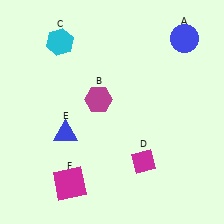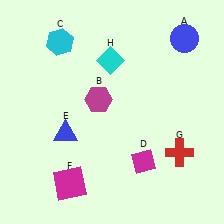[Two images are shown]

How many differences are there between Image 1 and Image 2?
There are 2 differences between the two images.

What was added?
A red cross (G), a cyan diamond (H) were added in Image 2.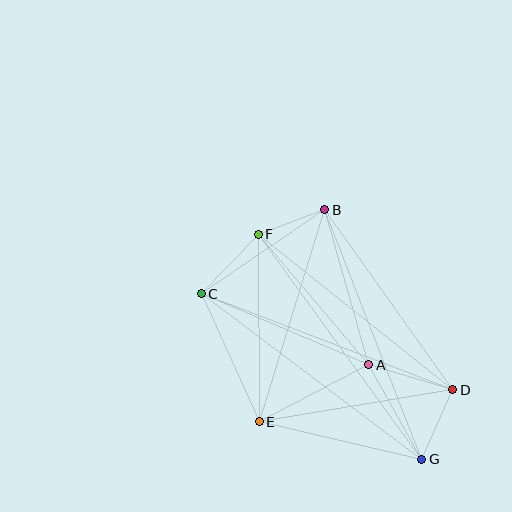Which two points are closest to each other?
Points B and F are closest to each other.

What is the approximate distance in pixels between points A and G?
The distance between A and G is approximately 108 pixels.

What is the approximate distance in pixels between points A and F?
The distance between A and F is approximately 171 pixels.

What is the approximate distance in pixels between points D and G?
The distance between D and G is approximately 77 pixels.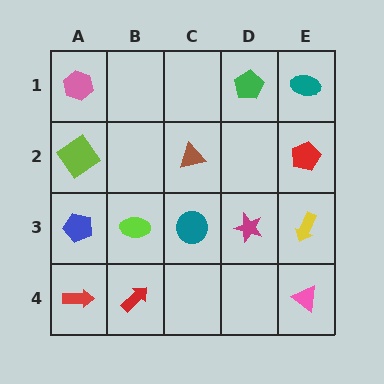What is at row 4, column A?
A red arrow.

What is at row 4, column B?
A red arrow.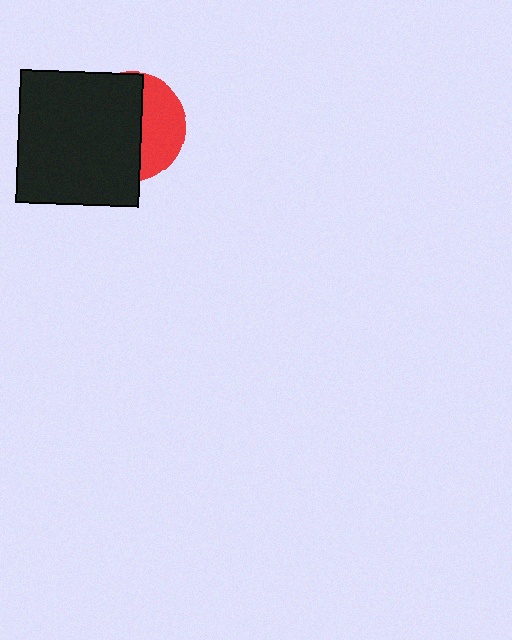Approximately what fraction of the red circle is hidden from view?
Roughly 63% of the red circle is hidden behind the black rectangle.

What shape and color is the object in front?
The object in front is a black rectangle.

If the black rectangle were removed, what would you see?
You would see the complete red circle.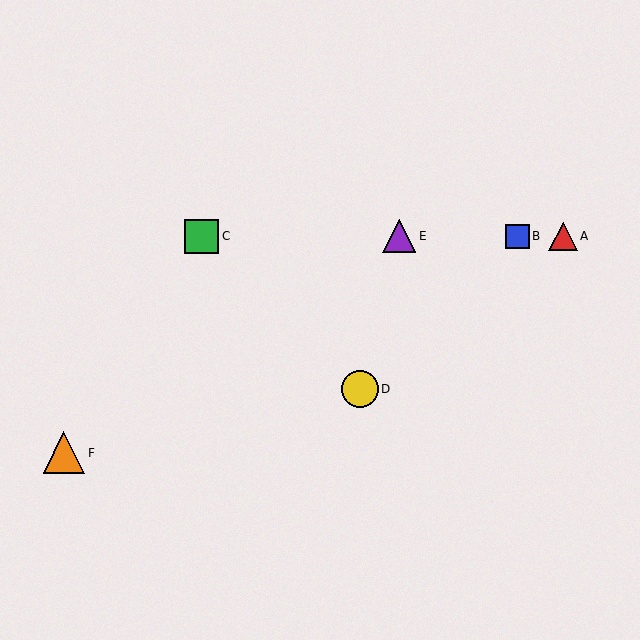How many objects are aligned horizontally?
4 objects (A, B, C, E) are aligned horizontally.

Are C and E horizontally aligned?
Yes, both are at y≈236.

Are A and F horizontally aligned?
No, A is at y≈236 and F is at y≈453.